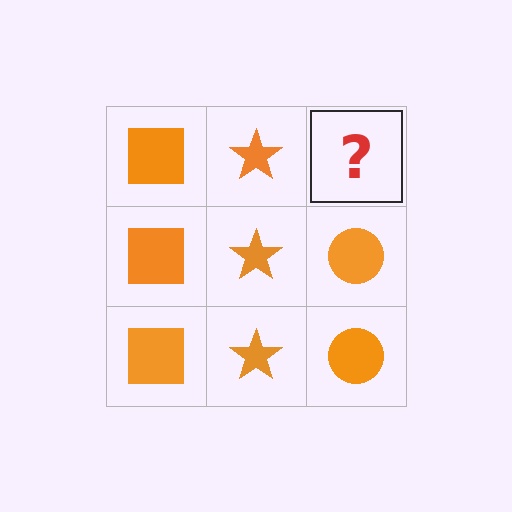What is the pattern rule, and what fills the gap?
The rule is that each column has a consistent shape. The gap should be filled with an orange circle.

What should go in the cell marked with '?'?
The missing cell should contain an orange circle.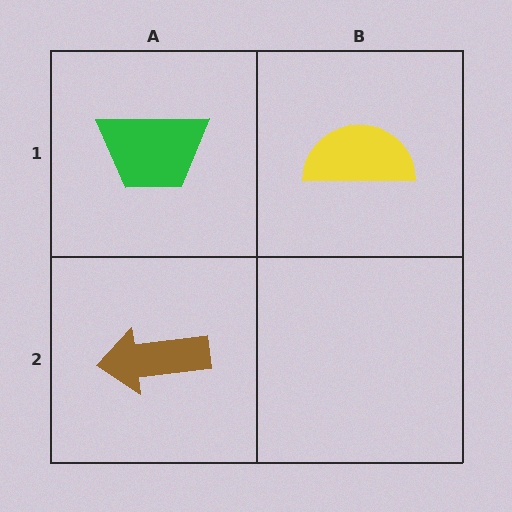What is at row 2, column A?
A brown arrow.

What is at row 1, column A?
A green trapezoid.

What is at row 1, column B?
A yellow semicircle.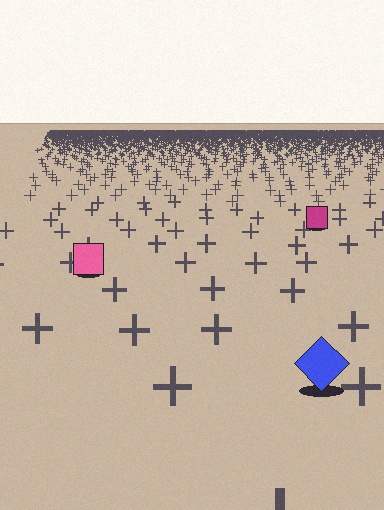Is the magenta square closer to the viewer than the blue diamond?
No. The blue diamond is closer — you can tell from the texture gradient: the ground texture is coarser near it.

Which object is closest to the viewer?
The blue diamond is closest. The texture marks near it are larger and more spread out.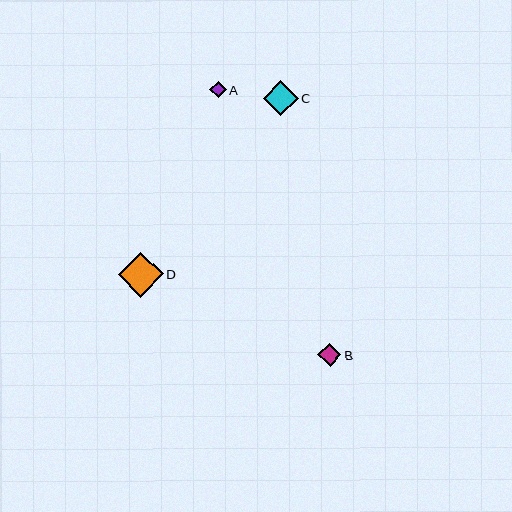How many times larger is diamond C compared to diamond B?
Diamond C is approximately 1.5 times the size of diamond B.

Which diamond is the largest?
Diamond D is the largest with a size of approximately 45 pixels.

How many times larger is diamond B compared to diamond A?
Diamond B is approximately 1.4 times the size of diamond A.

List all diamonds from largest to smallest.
From largest to smallest: D, C, B, A.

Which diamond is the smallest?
Diamond A is the smallest with a size of approximately 16 pixels.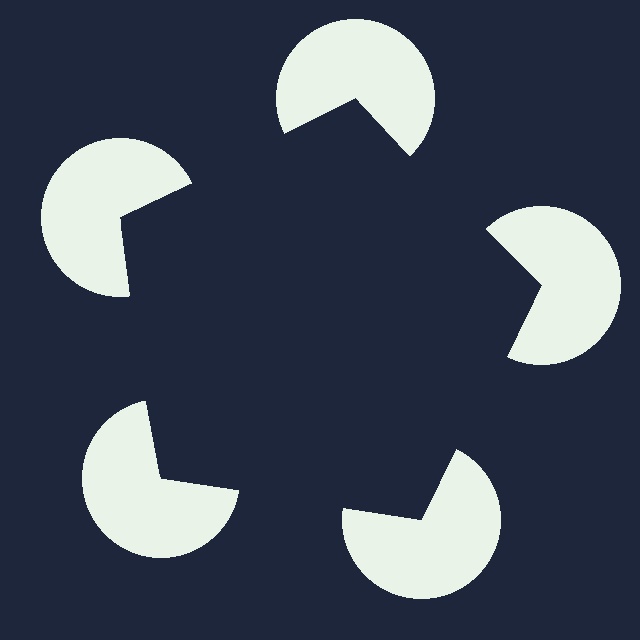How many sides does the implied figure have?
5 sides.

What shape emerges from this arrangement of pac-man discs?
An illusory pentagon — its edges are inferred from the aligned wedge cuts in the pac-man discs, not physically drawn.